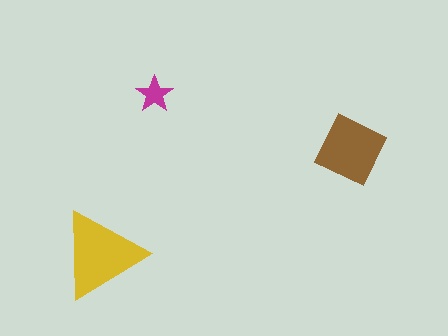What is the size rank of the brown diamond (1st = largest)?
2nd.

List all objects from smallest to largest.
The magenta star, the brown diamond, the yellow triangle.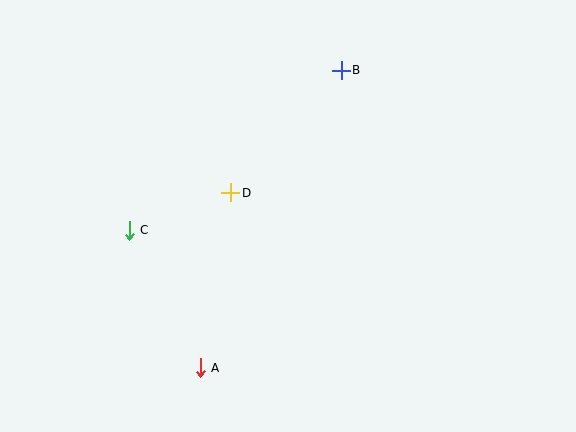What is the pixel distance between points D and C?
The distance between D and C is 108 pixels.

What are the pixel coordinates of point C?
Point C is at (129, 230).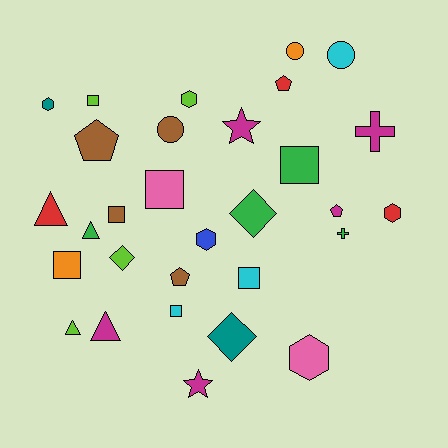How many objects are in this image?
There are 30 objects.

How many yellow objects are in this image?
There are no yellow objects.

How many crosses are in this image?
There are 2 crosses.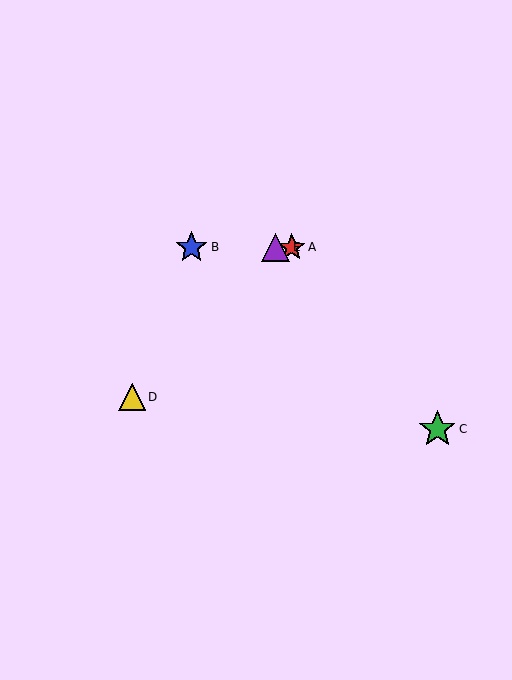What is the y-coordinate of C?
Object C is at y≈429.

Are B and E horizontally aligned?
Yes, both are at y≈247.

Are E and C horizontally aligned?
No, E is at y≈247 and C is at y≈429.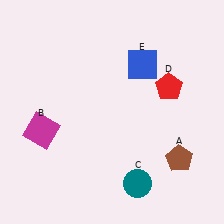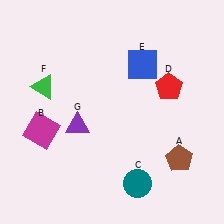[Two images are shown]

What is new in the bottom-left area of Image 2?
A purple triangle (G) was added in the bottom-left area of Image 2.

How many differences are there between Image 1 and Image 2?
There are 2 differences between the two images.